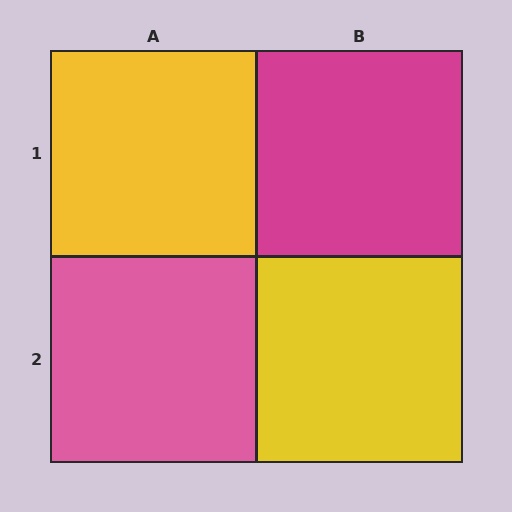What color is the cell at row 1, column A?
Yellow.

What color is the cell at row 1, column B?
Magenta.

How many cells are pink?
1 cell is pink.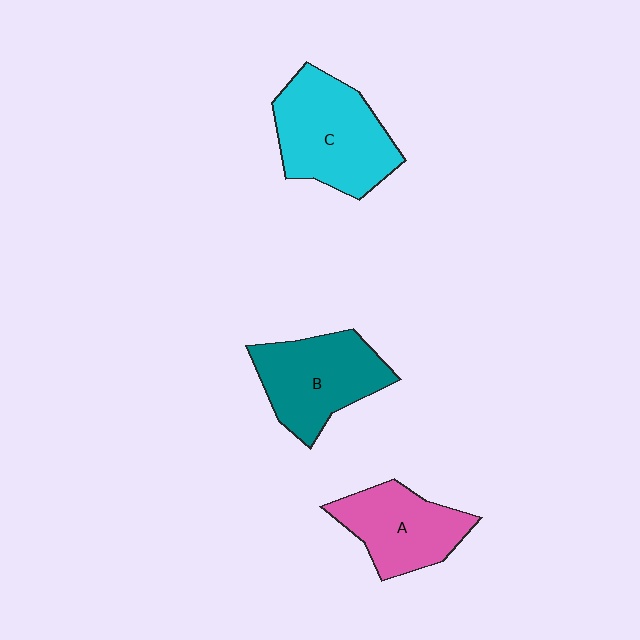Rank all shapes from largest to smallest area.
From largest to smallest: C (cyan), B (teal), A (pink).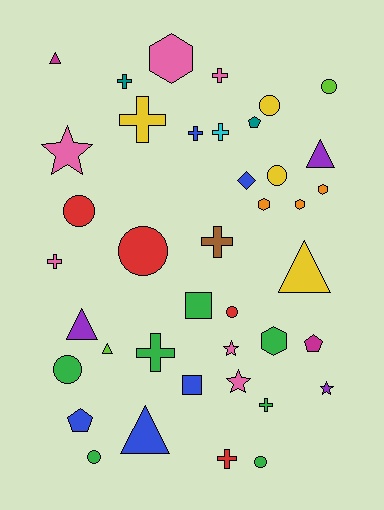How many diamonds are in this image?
There is 1 diamond.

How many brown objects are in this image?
There is 1 brown object.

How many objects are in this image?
There are 40 objects.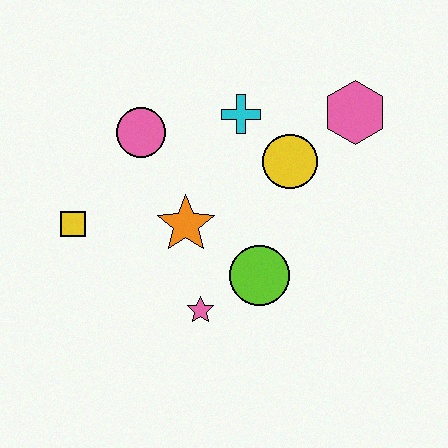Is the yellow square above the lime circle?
Yes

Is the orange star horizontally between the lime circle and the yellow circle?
No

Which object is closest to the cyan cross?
The yellow circle is closest to the cyan cross.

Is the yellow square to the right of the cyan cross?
No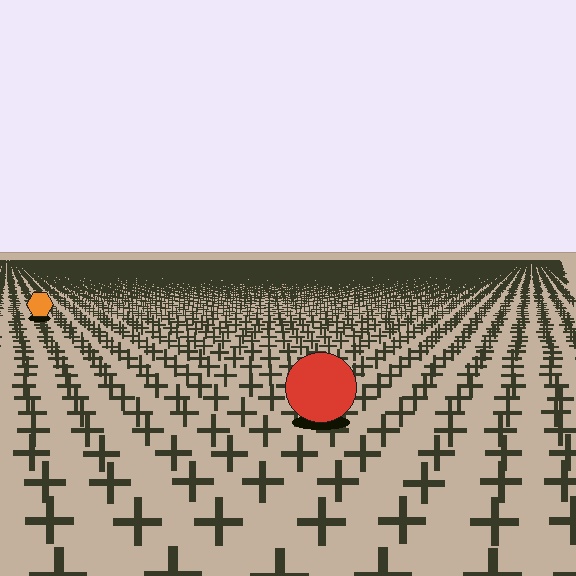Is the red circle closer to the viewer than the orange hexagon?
Yes. The red circle is closer — you can tell from the texture gradient: the ground texture is coarser near it.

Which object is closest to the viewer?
The red circle is closest. The texture marks near it are larger and more spread out.